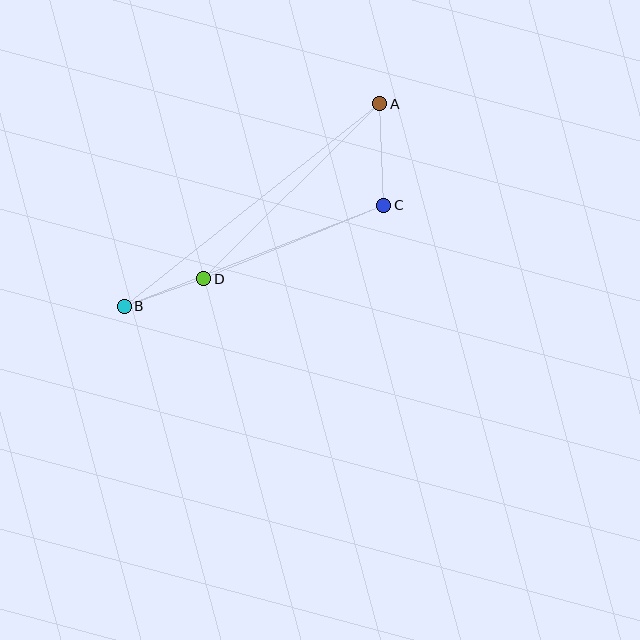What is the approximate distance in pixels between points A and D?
The distance between A and D is approximately 248 pixels.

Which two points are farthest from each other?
Points A and B are farthest from each other.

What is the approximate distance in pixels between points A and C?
The distance between A and C is approximately 102 pixels.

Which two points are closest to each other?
Points B and D are closest to each other.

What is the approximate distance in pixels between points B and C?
The distance between B and C is approximately 279 pixels.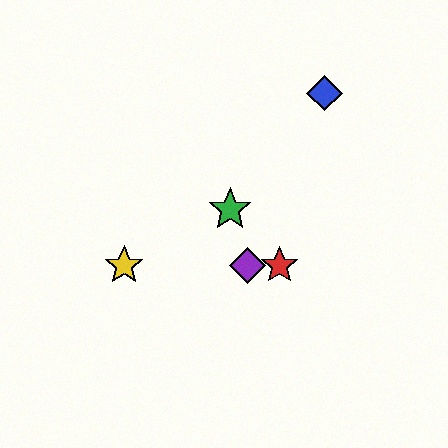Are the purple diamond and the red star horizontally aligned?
Yes, both are at y≈266.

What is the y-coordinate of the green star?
The green star is at y≈210.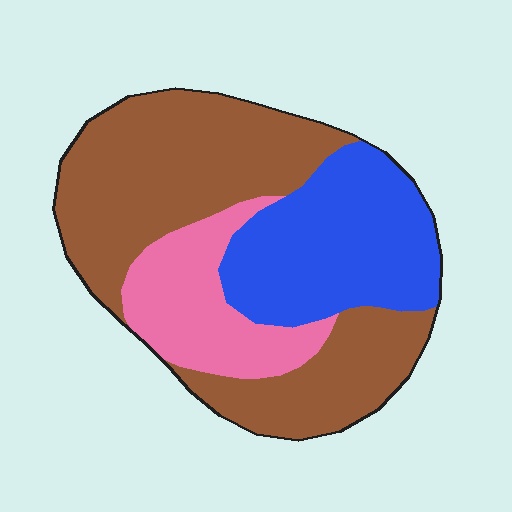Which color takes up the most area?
Brown, at roughly 50%.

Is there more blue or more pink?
Blue.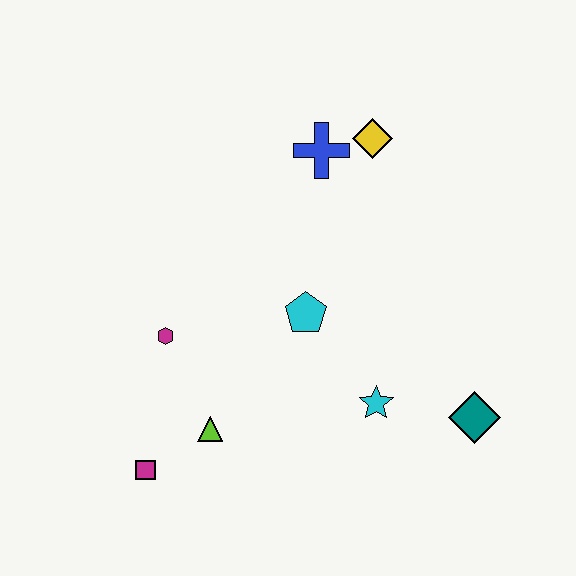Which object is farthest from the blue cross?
The magenta square is farthest from the blue cross.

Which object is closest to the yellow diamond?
The blue cross is closest to the yellow diamond.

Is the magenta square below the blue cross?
Yes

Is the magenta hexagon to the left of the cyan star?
Yes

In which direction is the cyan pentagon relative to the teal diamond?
The cyan pentagon is to the left of the teal diamond.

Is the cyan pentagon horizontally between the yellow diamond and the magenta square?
Yes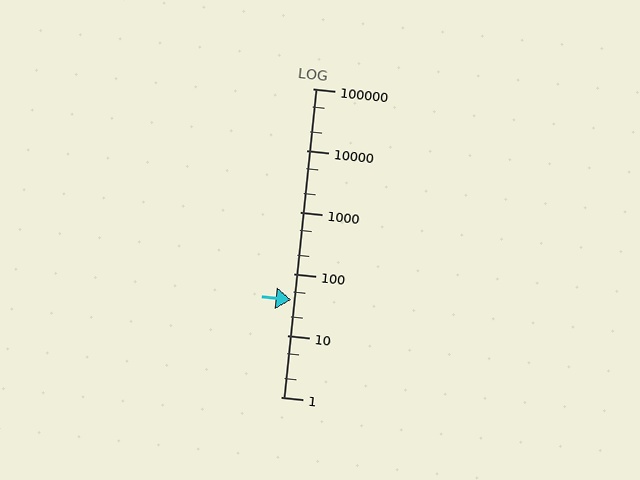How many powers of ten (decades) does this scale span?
The scale spans 5 decades, from 1 to 100000.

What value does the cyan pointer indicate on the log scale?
The pointer indicates approximately 37.